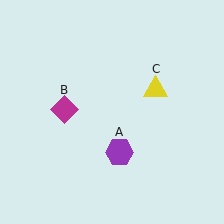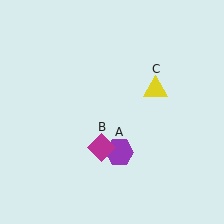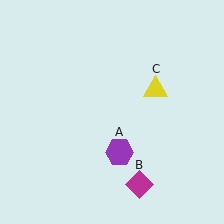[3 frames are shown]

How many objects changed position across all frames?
1 object changed position: magenta diamond (object B).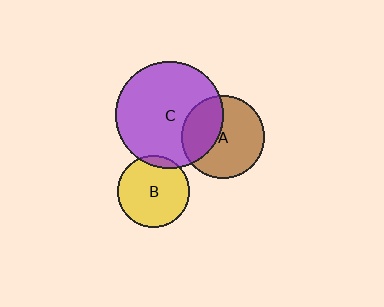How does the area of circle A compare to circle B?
Approximately 1.4 times.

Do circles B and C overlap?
Yes.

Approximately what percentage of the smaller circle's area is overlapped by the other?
Approximately 10%.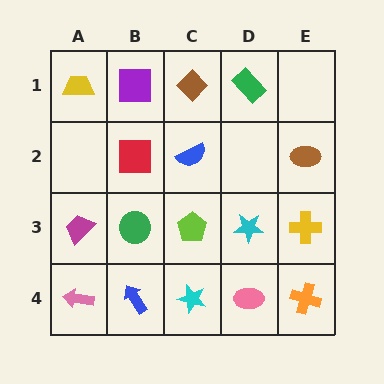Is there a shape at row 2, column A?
No, that cell is empty.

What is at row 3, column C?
A lime pentagon.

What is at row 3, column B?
A green circle.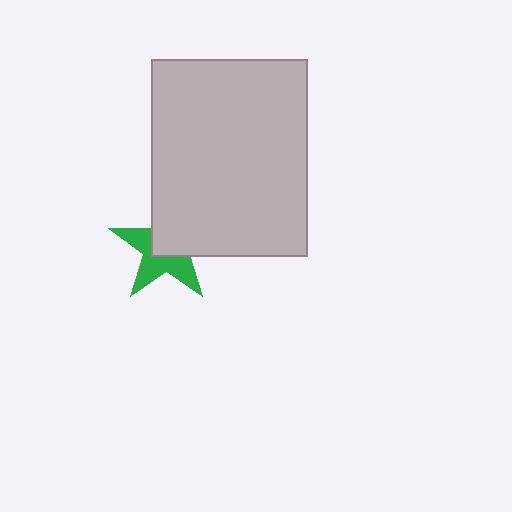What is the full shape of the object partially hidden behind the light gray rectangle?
The partially hidden object is a green star.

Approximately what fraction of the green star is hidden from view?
Roughly 50% of the green star is hidden behind the light gray rectangle.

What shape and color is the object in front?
The object in front is a light gray rectangle.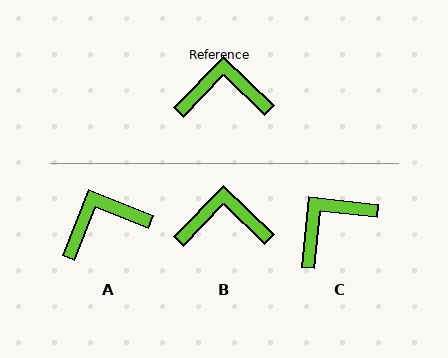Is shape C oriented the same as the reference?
No, it is off by about 38 degrees.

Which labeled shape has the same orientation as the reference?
B.